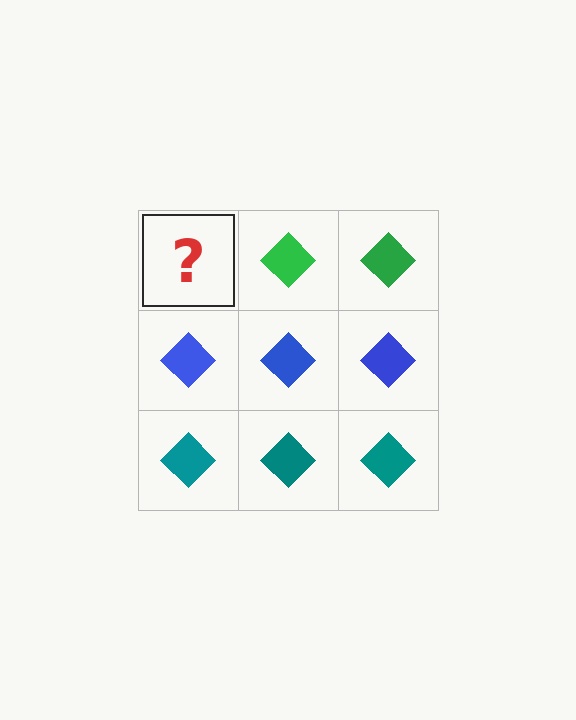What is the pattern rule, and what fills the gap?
The rule is that each row has a consistent color. The gap should be filled with a green diamond.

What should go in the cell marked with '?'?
The missing cell should contain a green diamond.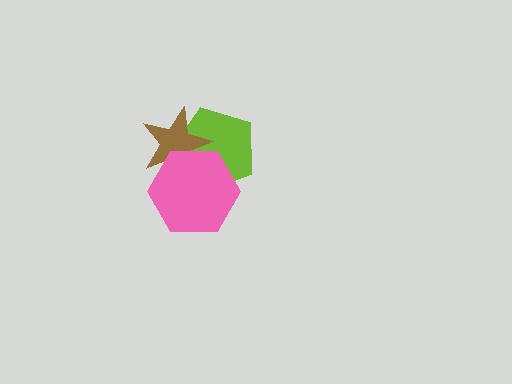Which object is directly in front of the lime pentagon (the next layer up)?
The brown star is directly in front of the lime pentagon.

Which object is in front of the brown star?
The pink hexagon is in front of the brown star.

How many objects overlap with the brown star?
2 objects overlap with the brown star.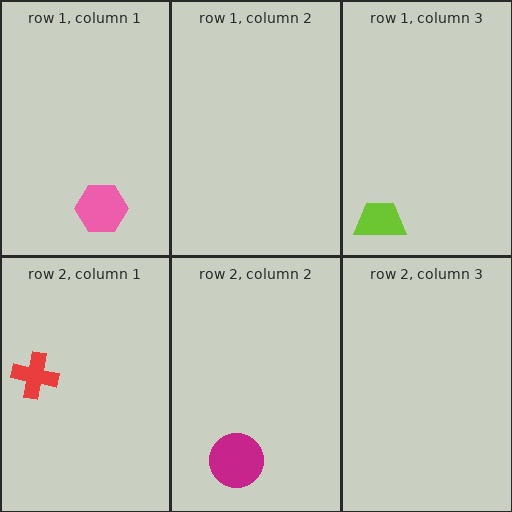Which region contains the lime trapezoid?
The row 1, column 3 region.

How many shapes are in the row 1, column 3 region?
1.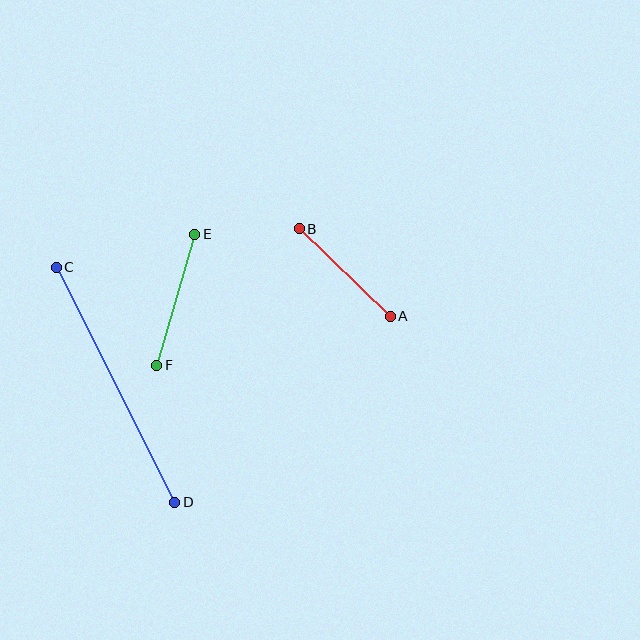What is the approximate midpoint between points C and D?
The midpoint is at approximately (115, 385) pixels.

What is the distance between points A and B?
The distance is approximately 126 pixels.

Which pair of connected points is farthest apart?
Points C and D are farthest apart.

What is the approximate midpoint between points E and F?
The midpoint is at approximately (176, 300) pixels.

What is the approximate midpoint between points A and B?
The midpoint is at approximately (345, 273) pixels.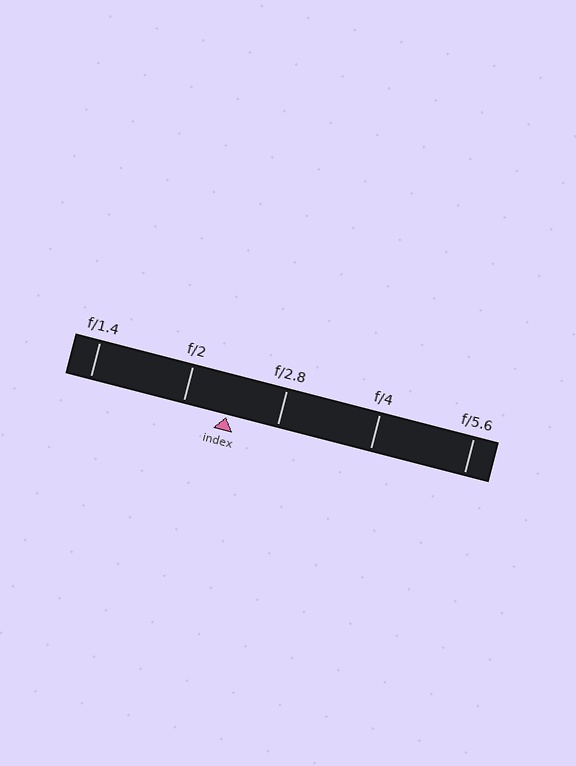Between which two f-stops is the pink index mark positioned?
The index mark is between f/2 and f/2.8.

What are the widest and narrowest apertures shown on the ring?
The widest aperture shown is f/1.4 and the narrowest is f/5.6.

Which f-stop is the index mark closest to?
The index mark is closest to f/2.